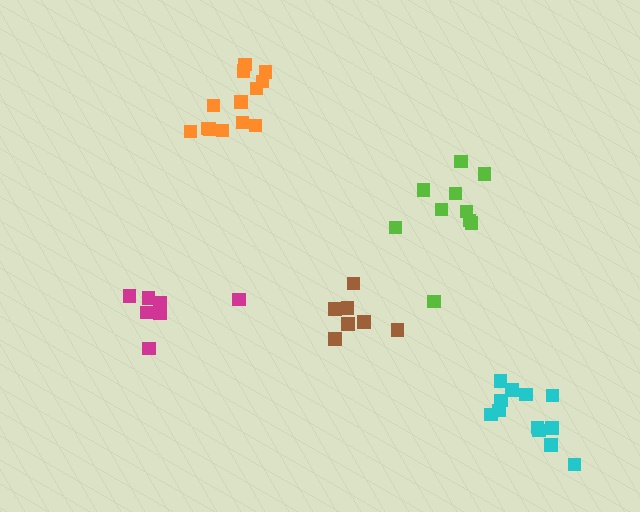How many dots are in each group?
Group 1: 12 dots, Group 2: 7 dots, Group 3: 10 dots, Group 4: 7 dots, Group 5: 13 dots (49 total).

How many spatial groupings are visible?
There are 5 spatial groupings.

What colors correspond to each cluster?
The clusters are colored: cyan, magenta, lime, brown, orange.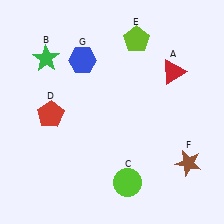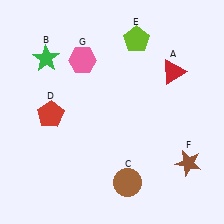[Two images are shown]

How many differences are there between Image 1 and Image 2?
There are 2 differences between the two images.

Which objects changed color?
C changed from lime to brown. G changed from blue to pink.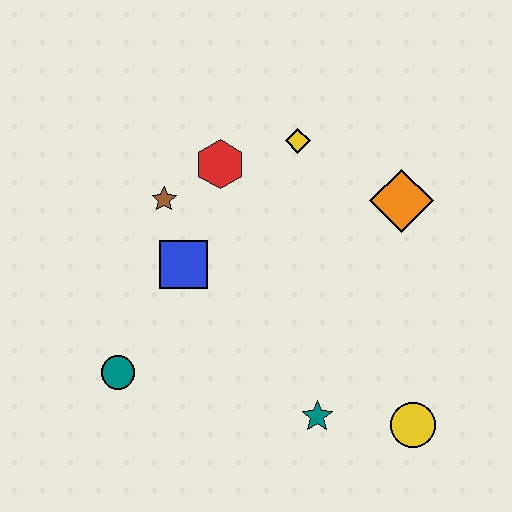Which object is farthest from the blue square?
The yellow circle is farthest from the blue square.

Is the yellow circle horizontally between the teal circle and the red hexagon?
No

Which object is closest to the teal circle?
The blue square is closest to the teal circle.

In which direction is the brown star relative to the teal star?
The brown star is above the teal star.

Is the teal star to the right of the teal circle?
Yes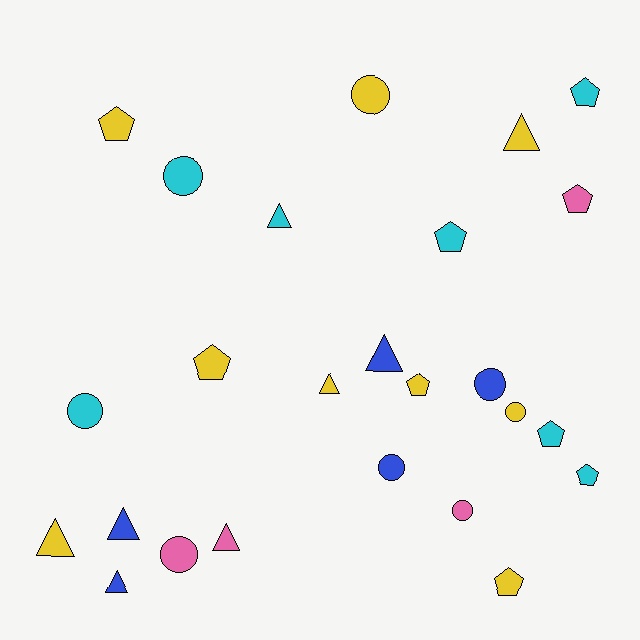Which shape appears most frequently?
Pentagon, with 9 objects.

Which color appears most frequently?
Yellow, with 9 objects.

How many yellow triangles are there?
There are 3 yellow triangles.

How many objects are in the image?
There are 25 objects.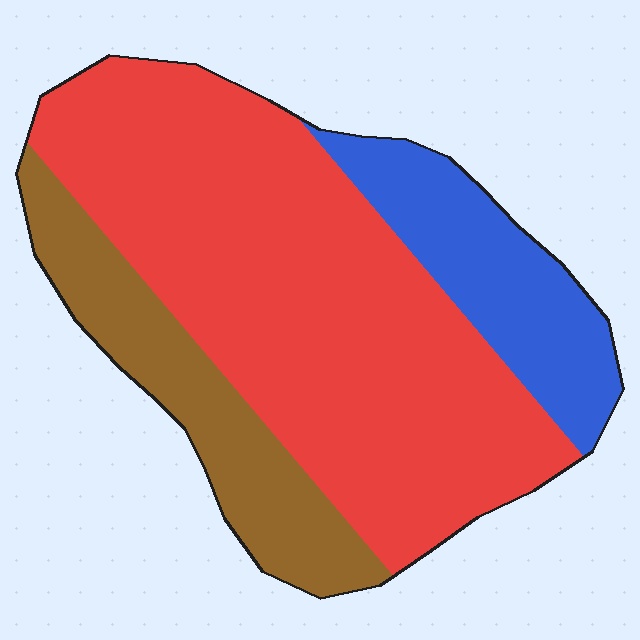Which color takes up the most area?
Red, at roughly 65%.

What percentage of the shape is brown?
Brown covers roughly 20% of the shape.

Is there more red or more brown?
Red.